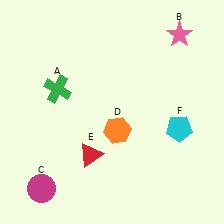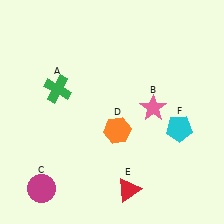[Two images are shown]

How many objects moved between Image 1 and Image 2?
2 objects moved between the two images.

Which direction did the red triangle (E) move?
The red triangle (E) moved right.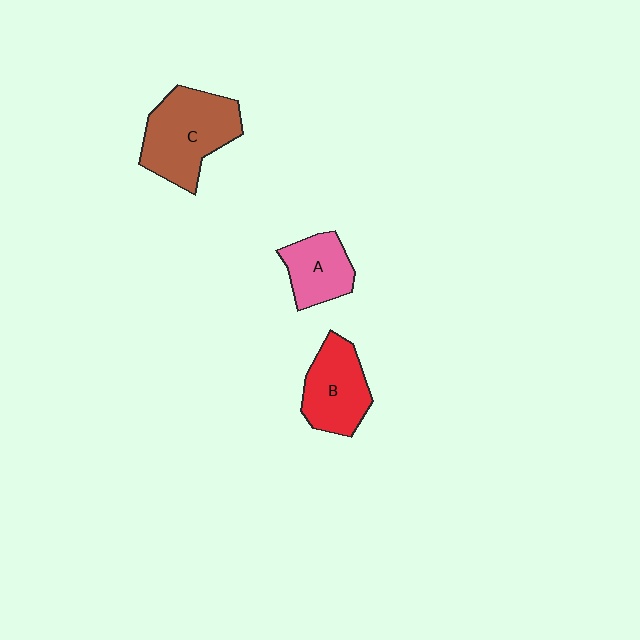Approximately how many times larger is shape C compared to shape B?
Approximately 1.3 times.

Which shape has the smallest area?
Shape A (pink).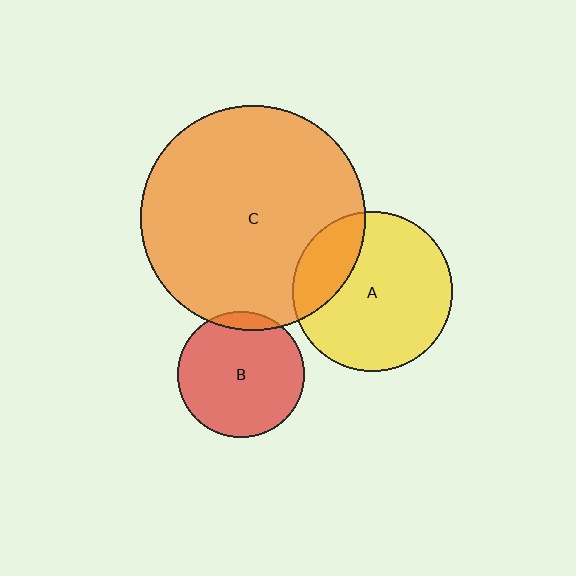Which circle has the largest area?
Circle C (orange).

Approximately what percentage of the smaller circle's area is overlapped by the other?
Approximately 5%.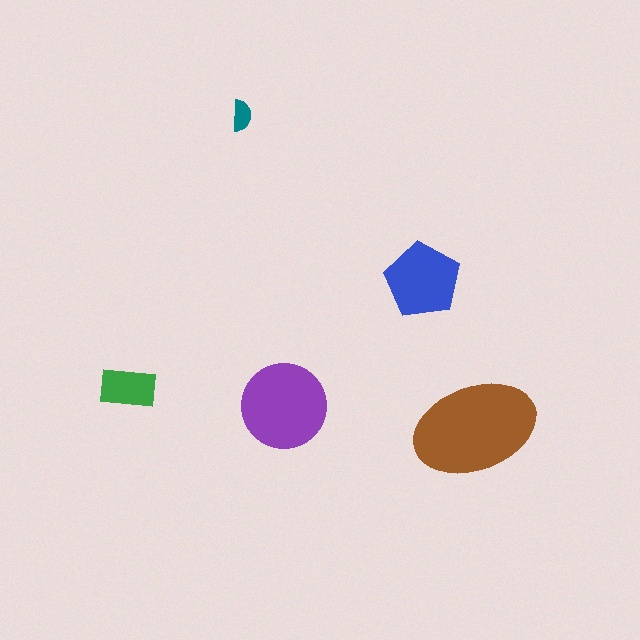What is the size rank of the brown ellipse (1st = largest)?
1st.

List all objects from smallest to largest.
The teal semicircle, the green rectangle, the blue pentagon, the purple circle, the brown ellipse.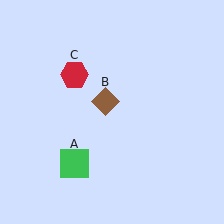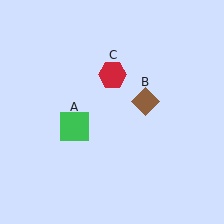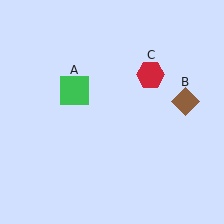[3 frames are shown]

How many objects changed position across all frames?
3 objects changed position: green square (object A), brown diamond (object B), red hexagon (object C).